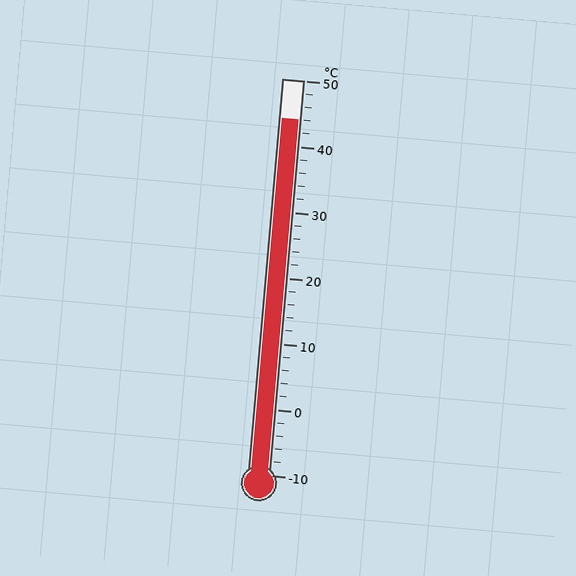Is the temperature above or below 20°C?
The temperature is above 20°C.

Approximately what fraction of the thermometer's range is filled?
The thermometer is filled to approximately 90% of its range.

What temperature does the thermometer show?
The thermometer shows approximately 44°C.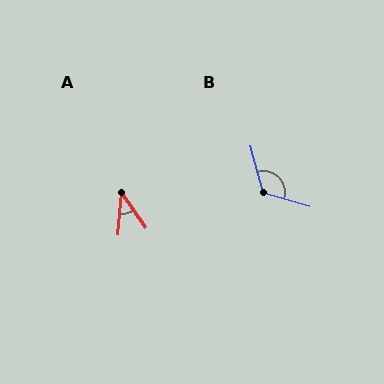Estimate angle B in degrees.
Approximately 121 degrees.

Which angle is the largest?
B, at approximately 121 degrees.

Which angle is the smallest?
A, at approximately 39 degrees.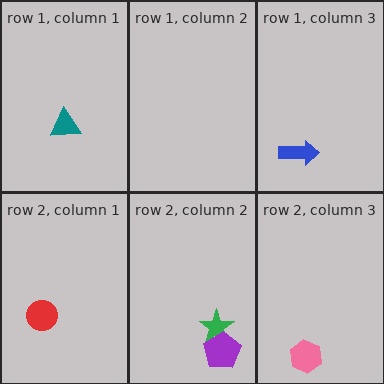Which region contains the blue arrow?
The row 1, column 3 region.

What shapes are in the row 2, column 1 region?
The red circle.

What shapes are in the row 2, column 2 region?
The green star, the purple pentagon.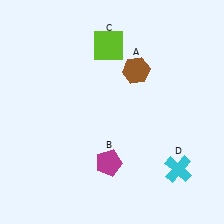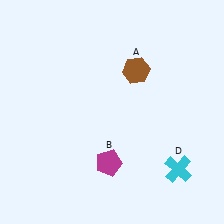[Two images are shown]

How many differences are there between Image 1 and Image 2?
There is 1 difference between the two images.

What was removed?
The lime square (C) was removed in Image 2.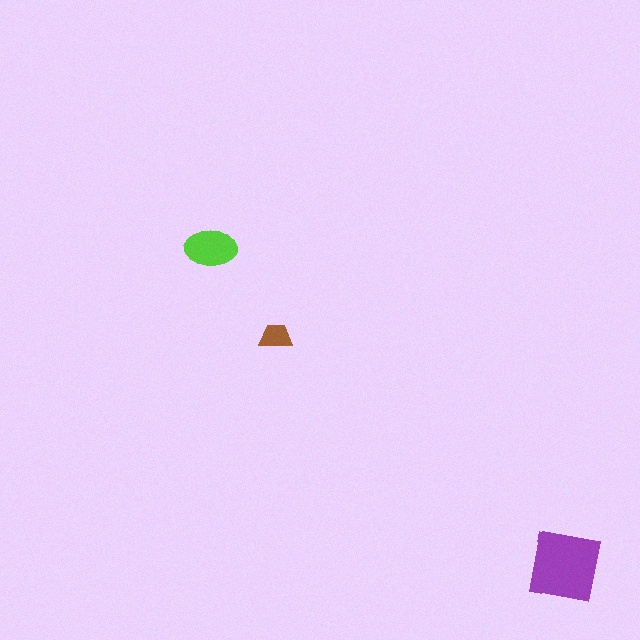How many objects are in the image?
There are 3 objects in the image.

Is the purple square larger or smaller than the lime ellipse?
Larger.